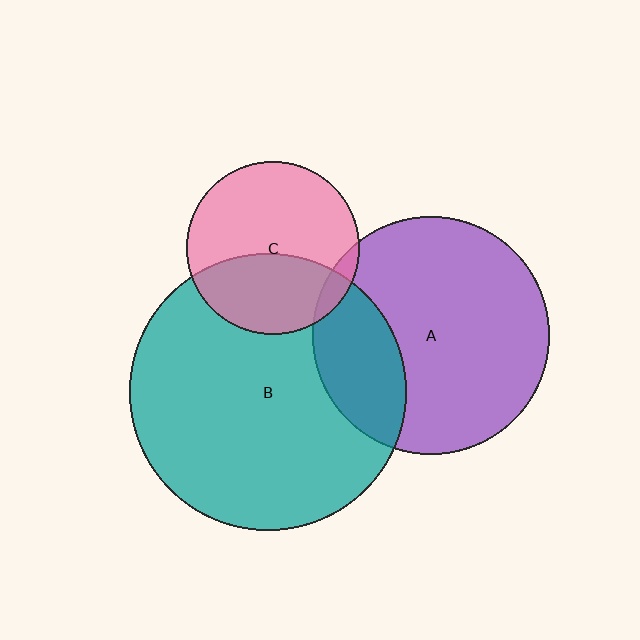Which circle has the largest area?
Circle B (teal).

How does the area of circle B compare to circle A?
Approximately 1.4 times.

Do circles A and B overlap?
Yes.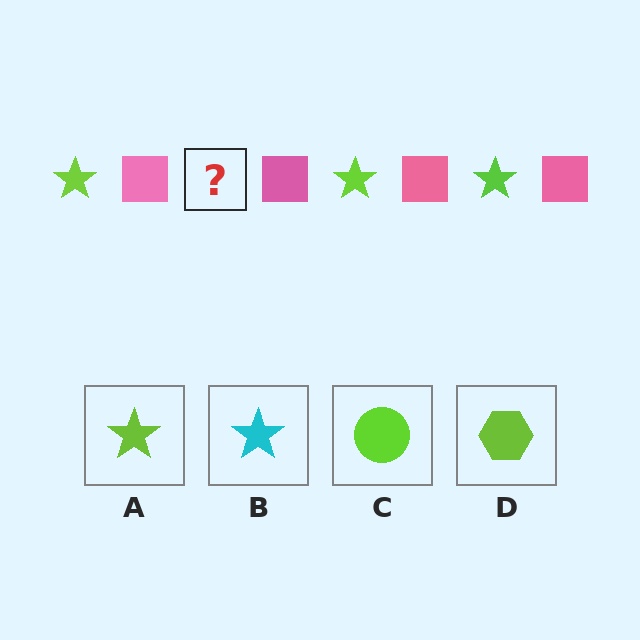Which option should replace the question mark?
Option A.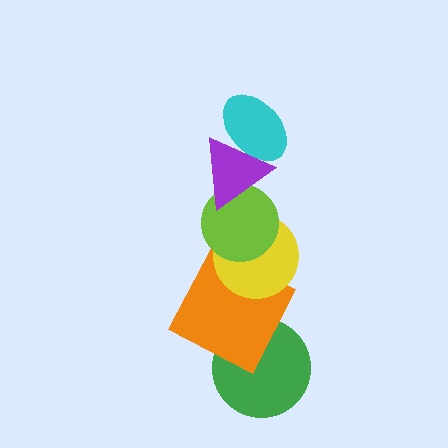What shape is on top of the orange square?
The yellow circle is on top of the orange square.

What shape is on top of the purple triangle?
The cyan ellipse is on top of the purple triangle.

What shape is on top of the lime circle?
The purple triangle is on top of the lime circle.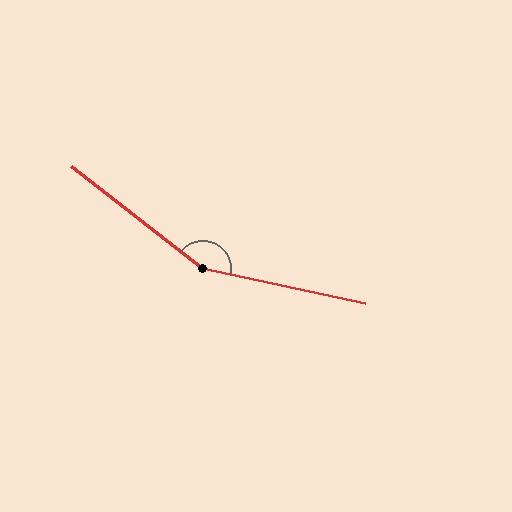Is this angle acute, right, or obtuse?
It is obtuse.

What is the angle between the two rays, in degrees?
Approximately 154 degrees.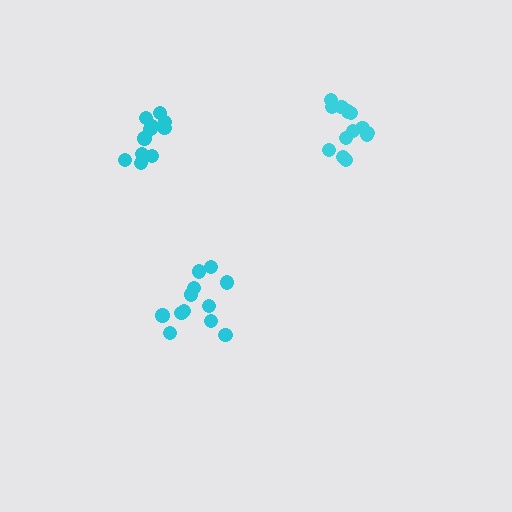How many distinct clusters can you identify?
There are 3 distinct clusters.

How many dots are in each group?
Group 1: 11 dots, Group 2: 12 dots, Group 3: 13 dots (36 total).